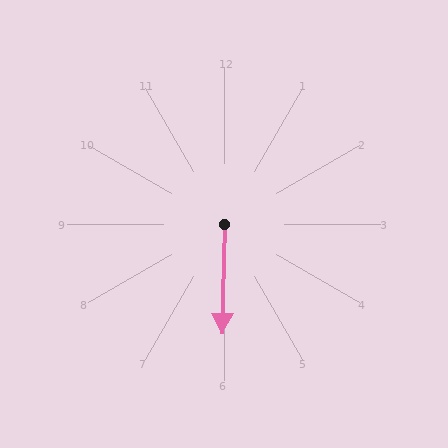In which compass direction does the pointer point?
South.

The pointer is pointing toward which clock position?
Roughly 6 o'clock.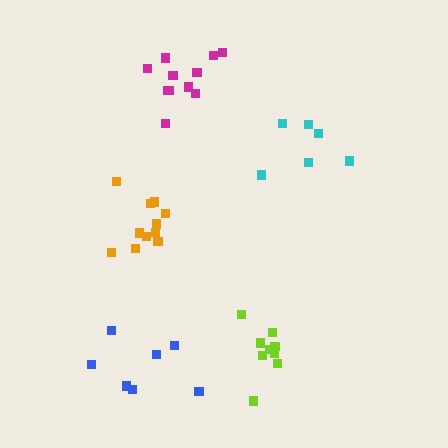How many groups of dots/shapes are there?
There are 5 groups.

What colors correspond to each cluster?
The clusters are colored: orange, lime, cyan, magenta, blue.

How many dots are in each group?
Group 1: 11 dots, Group 2: 9 dots, Group 3: 6 dots, Group 4: 11 dots, Group 5: 7 dots (44 total).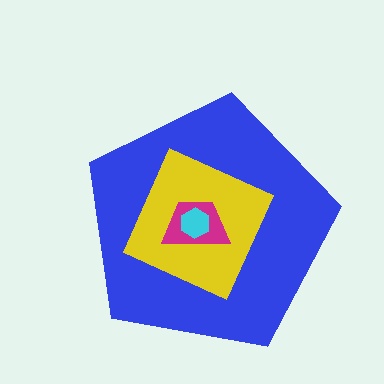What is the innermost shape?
The cyan hexagon.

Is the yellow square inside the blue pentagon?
Yes.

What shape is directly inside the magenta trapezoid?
The cyan hexagon.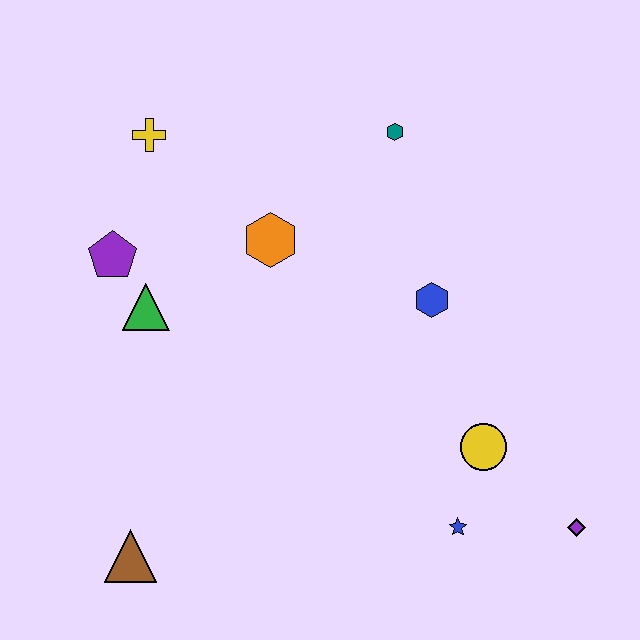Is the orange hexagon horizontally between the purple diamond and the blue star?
No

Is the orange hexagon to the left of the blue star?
Yes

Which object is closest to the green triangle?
The purple pentagon is closest to the green triangle.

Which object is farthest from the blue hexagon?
The brown triangle is farthest from the blue hexagon.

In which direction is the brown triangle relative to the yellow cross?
The brown triangle is below the yellow cross.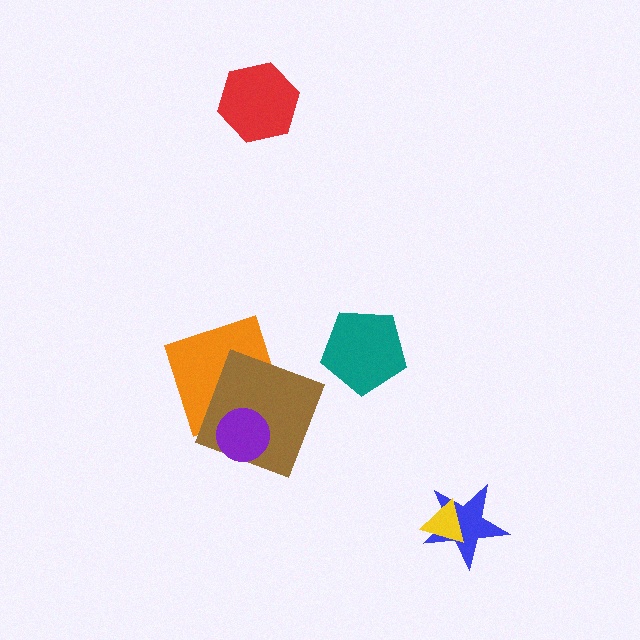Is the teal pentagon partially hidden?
No, no other shape covers it.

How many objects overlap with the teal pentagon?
0 objects overlap with the teal pentagon.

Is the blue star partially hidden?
Yes, it is partially covered by another shape.